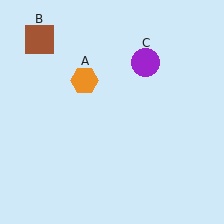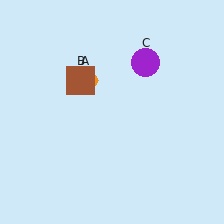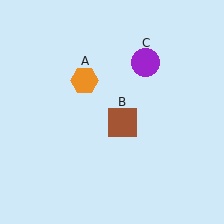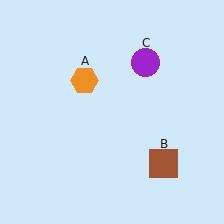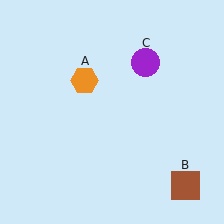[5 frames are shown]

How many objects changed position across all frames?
1 object changed position: brown square (object B).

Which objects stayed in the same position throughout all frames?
Orange hexagon (object A) and purple circle (object C) remained stationary.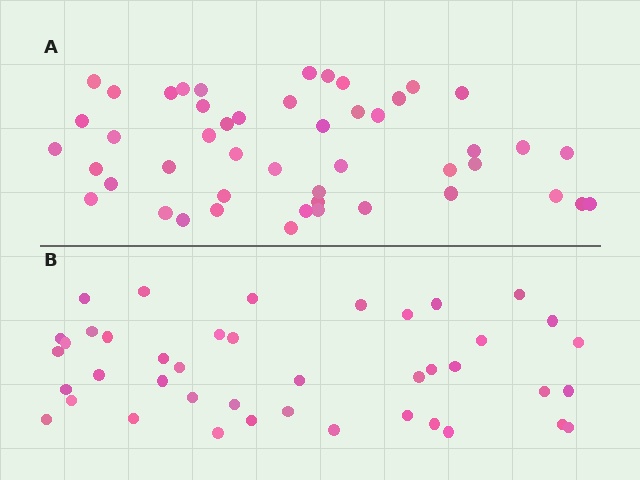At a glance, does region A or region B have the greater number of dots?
Region A (the top region) has more dots.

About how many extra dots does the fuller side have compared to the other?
Region A has about 6 more dots than region B.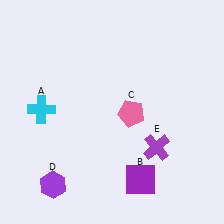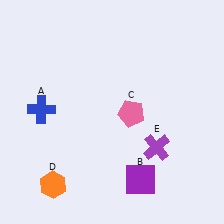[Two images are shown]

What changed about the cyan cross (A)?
In Image 1, A is cyan. In Image 2, it changed to blue.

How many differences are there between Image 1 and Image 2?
There are 2 differences between the two images.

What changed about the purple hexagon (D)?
In Image 1, D is purple. In Image 2, it changed to orange.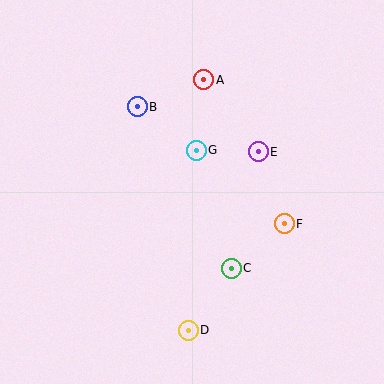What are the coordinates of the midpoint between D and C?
The midpoint between D and C is at (210, 299).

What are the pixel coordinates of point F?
Point F is at (284, 224).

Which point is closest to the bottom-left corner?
Point D is closest to the bottom-left corner.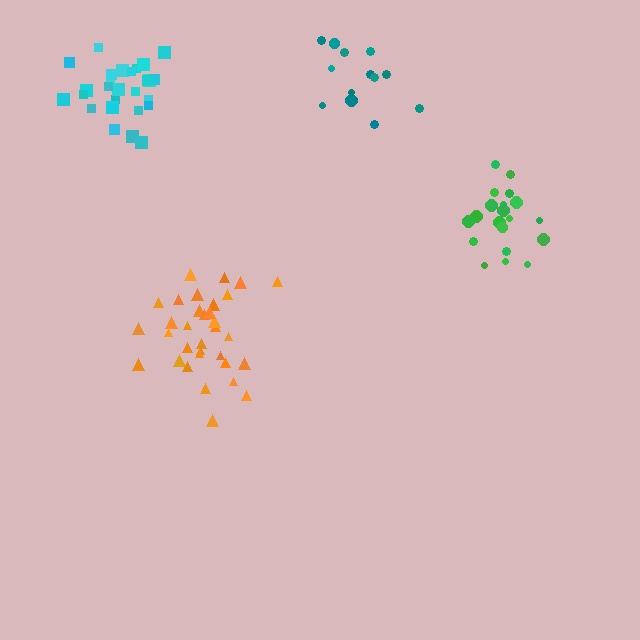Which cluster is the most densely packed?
Green.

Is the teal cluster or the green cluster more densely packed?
Green.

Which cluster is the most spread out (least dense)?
Teal.